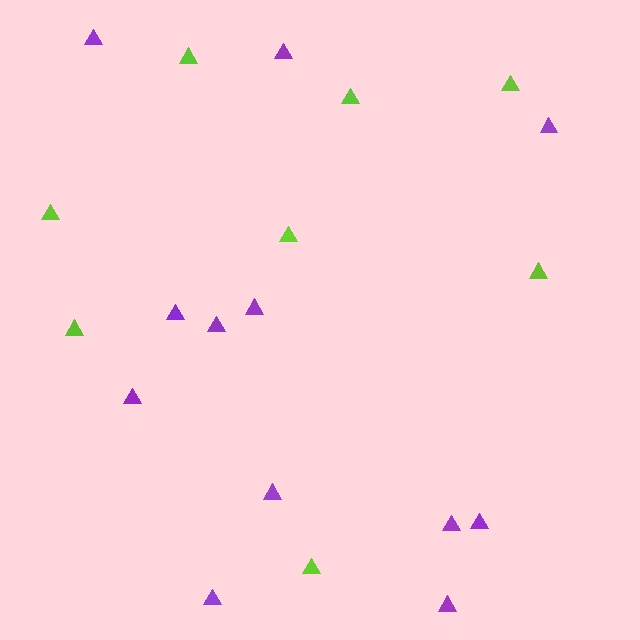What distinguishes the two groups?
There are 2 groups: one group of purple triangles (12) and one group of lime triangles (8).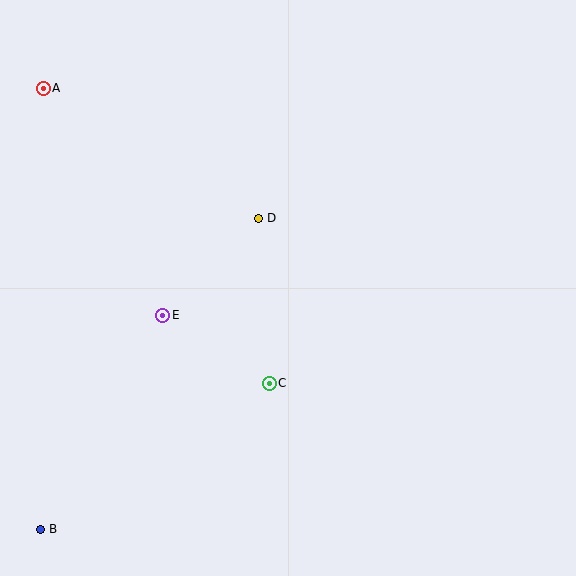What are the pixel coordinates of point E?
Point E is at (163, 315).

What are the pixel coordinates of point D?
Point D is at (258, 218).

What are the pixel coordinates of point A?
Point A is at (43, 88).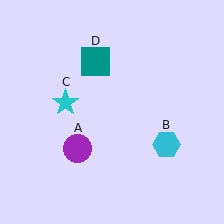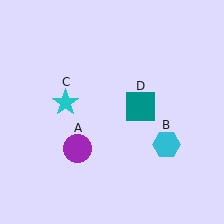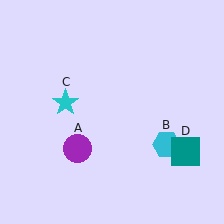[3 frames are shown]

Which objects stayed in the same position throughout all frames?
Purple circle (object A) and cyan hexagon (object B) and cyan star (object C) remained stationary.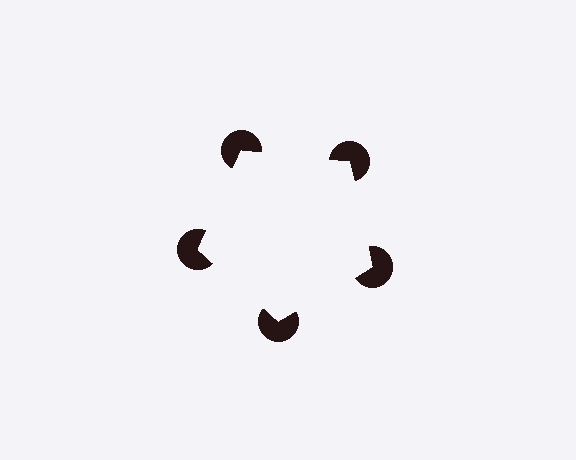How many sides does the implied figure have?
5 sides.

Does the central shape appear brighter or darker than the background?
It typically appears slightly brighter than the background, even though no actual brightness change is drawn.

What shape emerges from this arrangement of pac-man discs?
An illusory pentagon — its edges are inferred from the aligned wedge cuts in the pac-man discs, not physically drawn.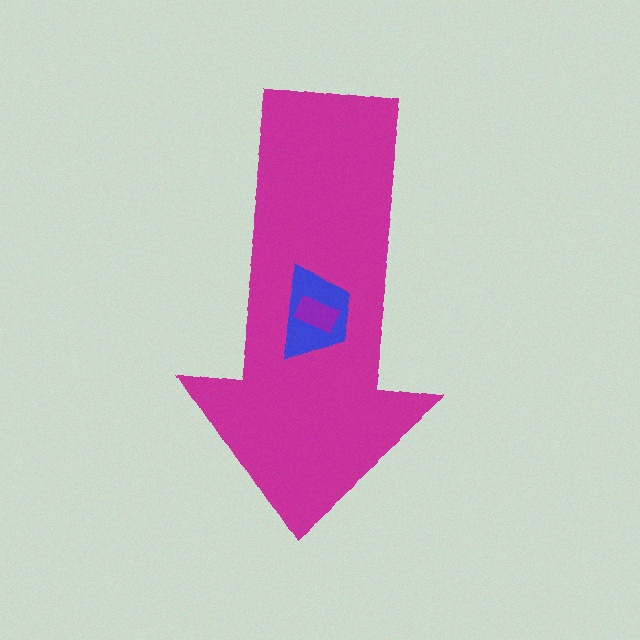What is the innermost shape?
The purple rectangle.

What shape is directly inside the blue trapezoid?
The purple rectangle.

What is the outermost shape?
The magenta arrow.